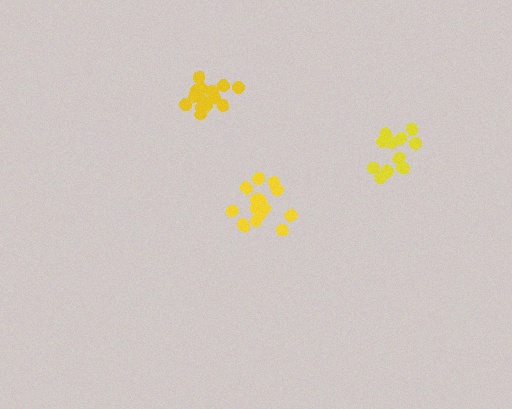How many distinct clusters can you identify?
There are 3 distinct clusters.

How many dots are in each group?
Group 1: 13 dots, Group 2: 17 dots, Group 3: 14 dots (44 total).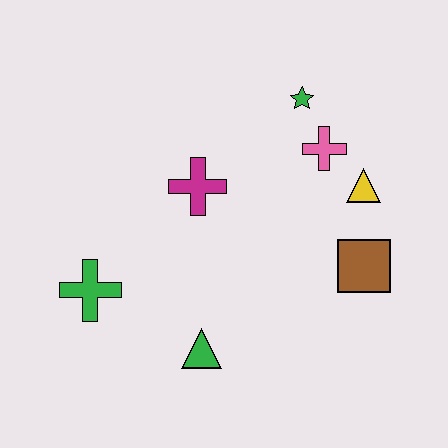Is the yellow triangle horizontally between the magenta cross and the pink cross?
No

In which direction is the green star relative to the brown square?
The green star is above the brown square.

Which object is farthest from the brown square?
The green cross is farthest from the brown square.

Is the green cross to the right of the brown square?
No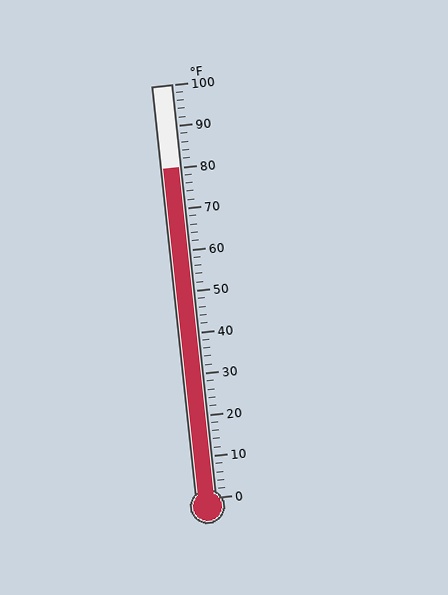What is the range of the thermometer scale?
The thermometer scale ranges from 0°F to 100°F.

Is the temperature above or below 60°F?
The temperature is above 60°F.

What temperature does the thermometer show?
The thermometer shows approximately 80°F.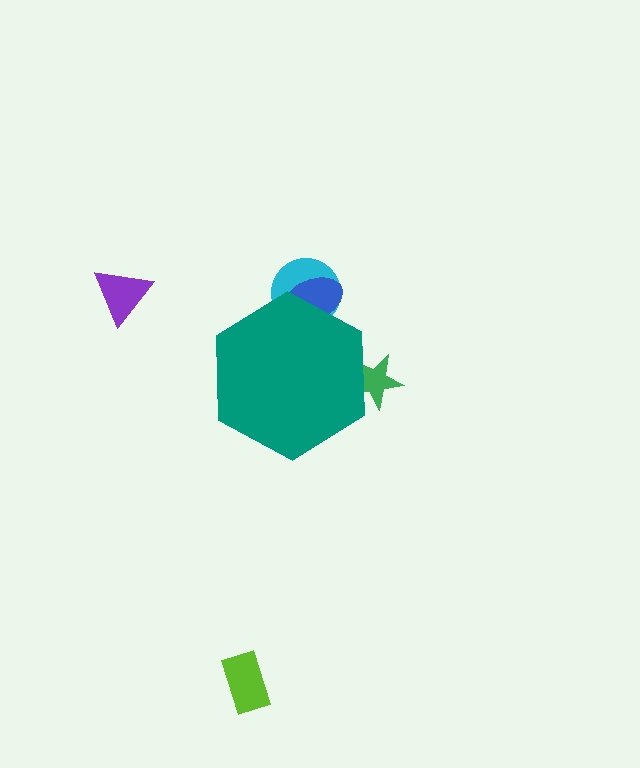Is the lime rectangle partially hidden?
No, the lime rectangle is fully visible.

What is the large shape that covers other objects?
A teal hexagon.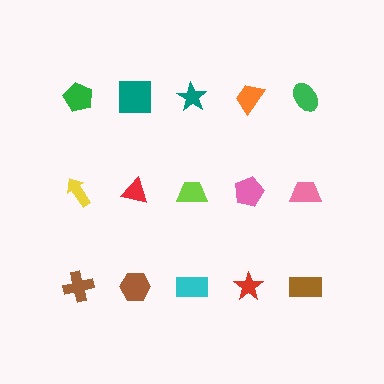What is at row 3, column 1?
A brown cross.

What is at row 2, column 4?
A pink pentagon.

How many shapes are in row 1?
5 shapes.